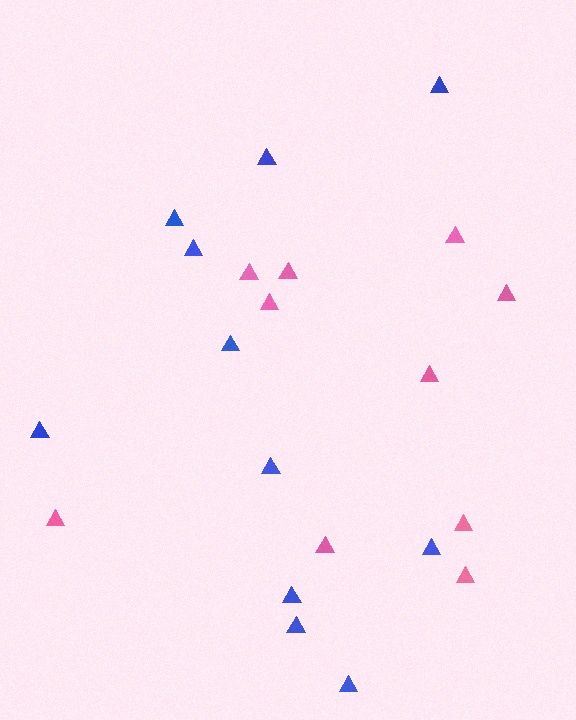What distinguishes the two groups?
There are 2 groups: one group of pink triangles (10) and one group of blue triangles (11).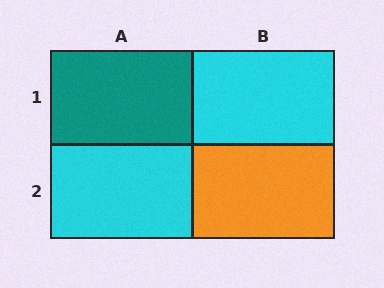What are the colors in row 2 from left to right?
Cyan, orange.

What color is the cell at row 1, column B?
Cyan.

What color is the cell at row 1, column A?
Teal.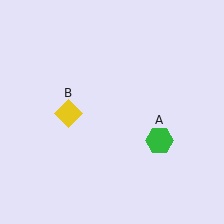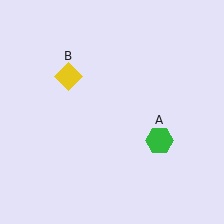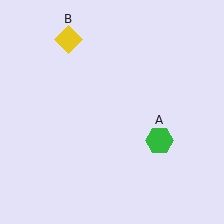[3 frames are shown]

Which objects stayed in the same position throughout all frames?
Green hexagon (object A) remained stationary.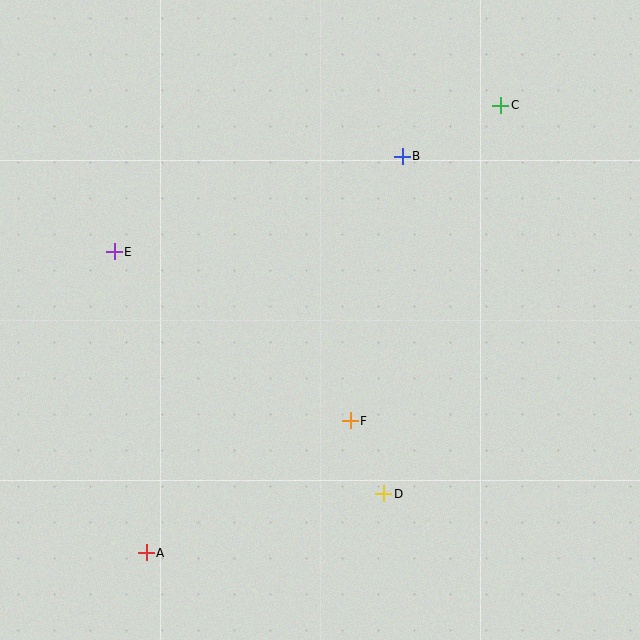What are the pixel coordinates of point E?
Point E is at (114, 252).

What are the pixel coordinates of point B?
Point B is at (402, 156).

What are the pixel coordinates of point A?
Point A is at (146, 553).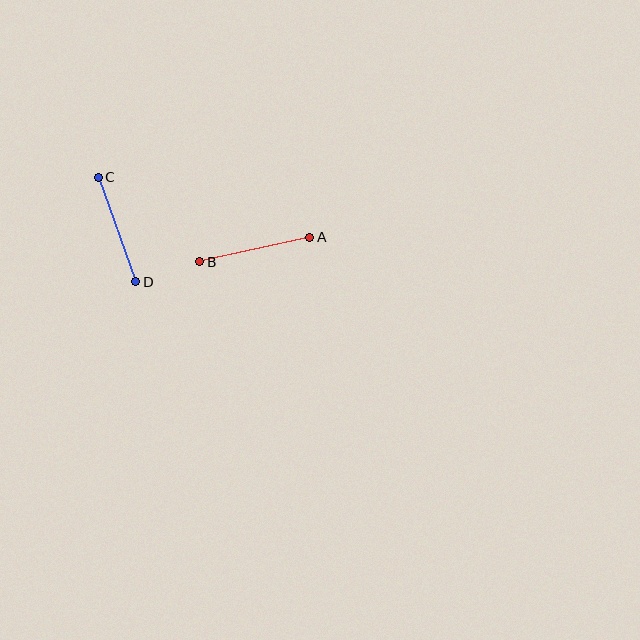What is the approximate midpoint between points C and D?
The midpoint is at approximately (117, 229) pixels.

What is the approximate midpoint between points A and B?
The midpoint is at approximately (255, 250) pixels.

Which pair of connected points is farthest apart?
Points A and B are farthest apart.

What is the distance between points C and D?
The distance is approximately 111 pixels.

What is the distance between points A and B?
The distance is approximately 113 pixels.